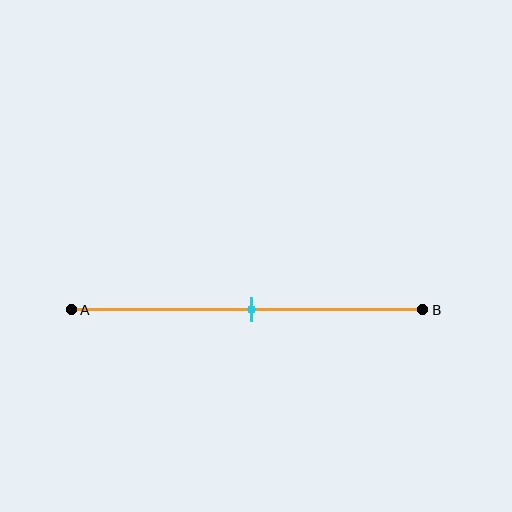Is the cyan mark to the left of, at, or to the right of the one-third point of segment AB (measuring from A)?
The cyan mark is to the right of the one-third point of segment AB.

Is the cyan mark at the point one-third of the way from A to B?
No, the mark is at about 50% from A, not at the 33% one-third point.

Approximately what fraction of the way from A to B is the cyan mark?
The cyan mark is approximately 50% of the way from A to B.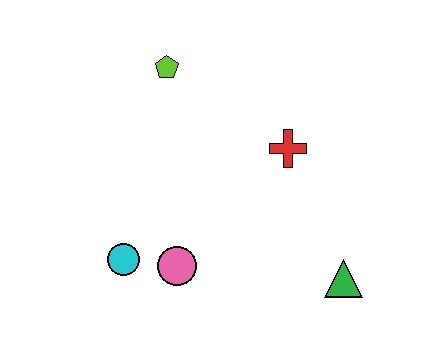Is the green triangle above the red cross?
No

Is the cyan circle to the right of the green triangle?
No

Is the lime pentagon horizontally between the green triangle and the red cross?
No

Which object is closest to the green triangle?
The red cross is closest to the green triangle.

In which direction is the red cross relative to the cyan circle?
The red cross is to the right of the cyan circle.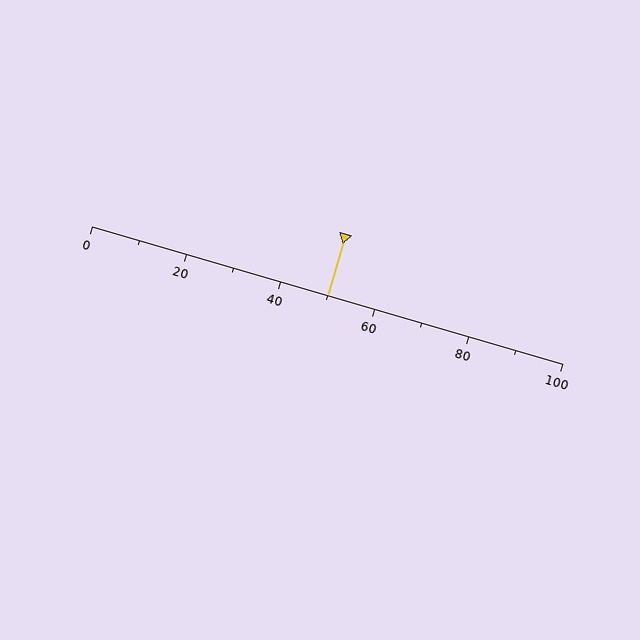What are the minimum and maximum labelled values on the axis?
The axis runs from 0 to 100.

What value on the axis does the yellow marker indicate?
The marker indicates approximately 50.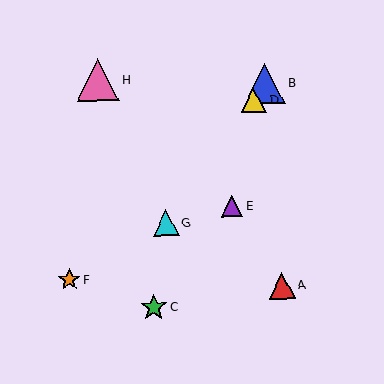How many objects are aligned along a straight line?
3 objects (B, D, G) are aligned along a straight line.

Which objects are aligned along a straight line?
Objects B, D, G are aligned along a straight line.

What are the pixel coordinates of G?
Object G is at (165, 223).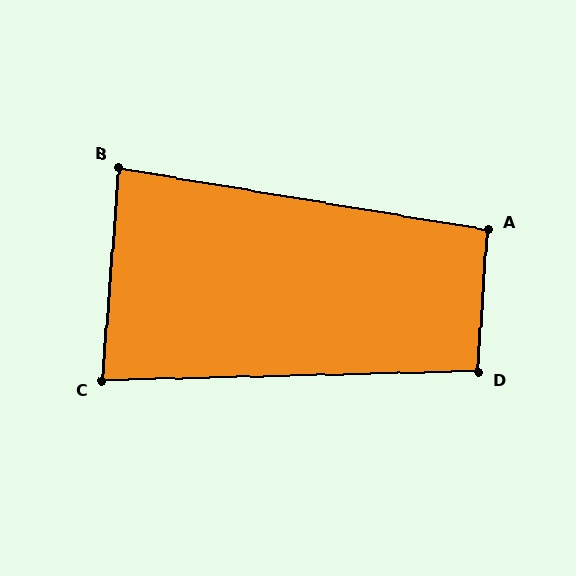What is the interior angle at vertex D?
Approximately 95 degrees (obtuse).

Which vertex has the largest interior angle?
A, at approximately 96 degrees.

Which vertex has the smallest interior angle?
C, at approximately 84 degrees.